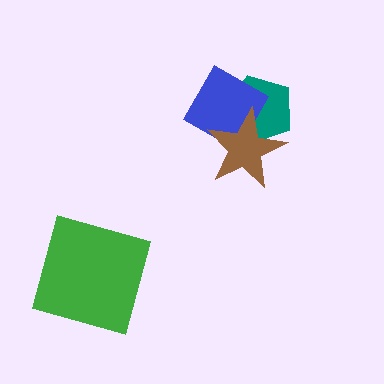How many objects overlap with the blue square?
2 objects overlap with the blue square.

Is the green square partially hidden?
No, no other shape covers it.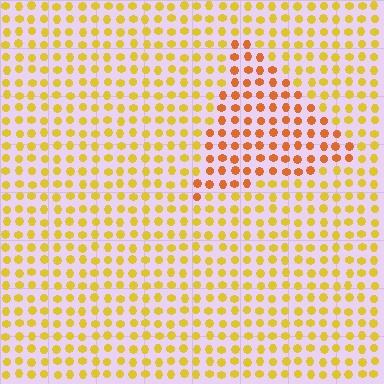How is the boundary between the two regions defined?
The boundary is defined purely by a slight shift in hue (about 30 degrees). Spacing, size, and orientation are identical on both sides.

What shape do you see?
I see a triangle.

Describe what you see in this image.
The image is filled with small yellow elements in a uniform arrangement. A triangle-shaped region is visible where the elements are tinted to a slightly different hue, forming a subtle color boundary.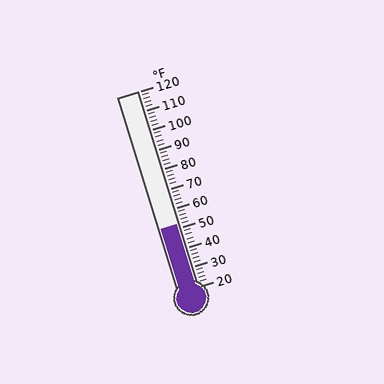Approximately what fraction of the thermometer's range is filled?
The thermometer is filled to approximately 30% of its range.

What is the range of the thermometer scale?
The thermometer scale ranges from 20°F to 120°F.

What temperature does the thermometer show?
The thermometer shows approximately 52°F.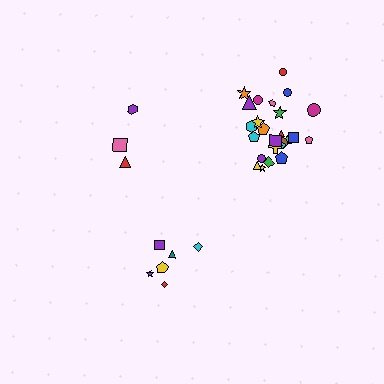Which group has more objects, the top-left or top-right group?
The top-right group.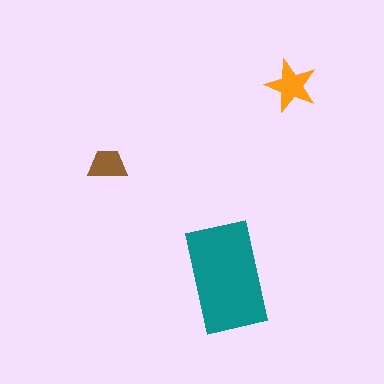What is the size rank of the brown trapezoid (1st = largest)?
3rd.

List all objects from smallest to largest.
The brown trapezoid, the orange star, the teal rectangle.